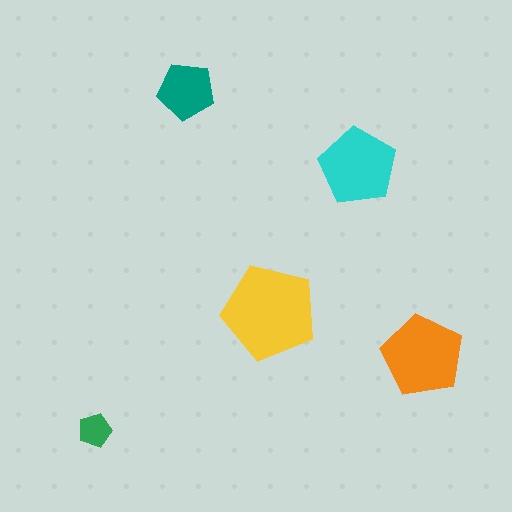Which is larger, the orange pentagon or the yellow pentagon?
The yellow one.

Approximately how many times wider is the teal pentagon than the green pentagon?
About 1.5 times wider.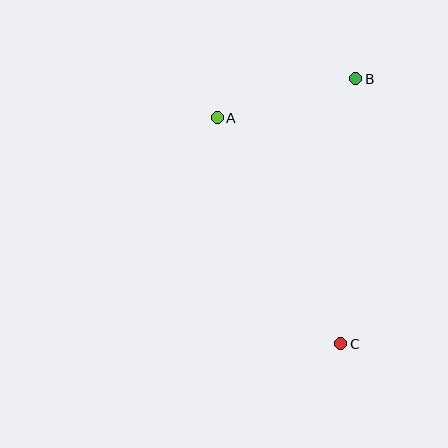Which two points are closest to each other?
Points A and B are closest to each other.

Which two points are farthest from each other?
Points B and C are farthest from each other.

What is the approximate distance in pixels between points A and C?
The distance between A and C is approximately 258 pixels.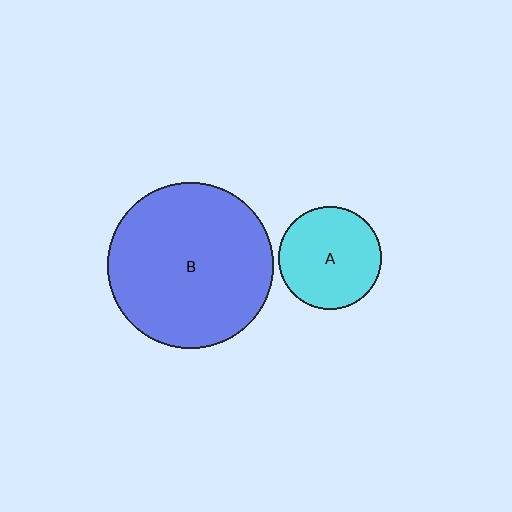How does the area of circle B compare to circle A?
Approximately 2.6 times.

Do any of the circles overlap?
No, none of the circles overlap.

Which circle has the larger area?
Circle B (blue).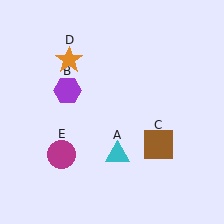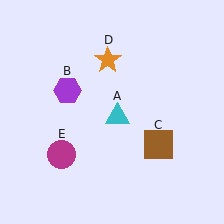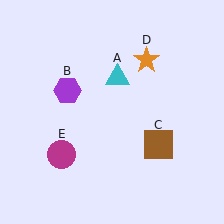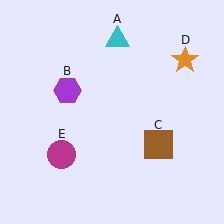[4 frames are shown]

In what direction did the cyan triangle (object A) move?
The cyan triangle (object A) moved up.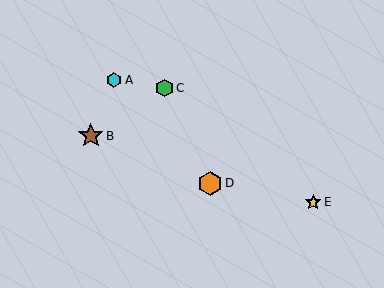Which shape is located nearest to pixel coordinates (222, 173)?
The orange hexagon (labeled D) at (210, 183) is nearest to that location.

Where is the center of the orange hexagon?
The center of the orange hexagon is at (210, 183).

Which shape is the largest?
The brown star (labeled B) is the largest.